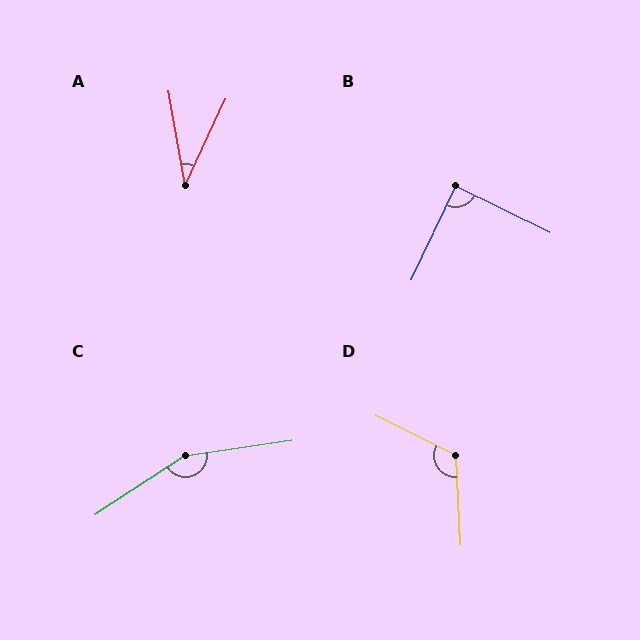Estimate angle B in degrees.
Approximately 89 degrees.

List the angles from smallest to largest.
A (35°), B (89°), D (119°), C (155°).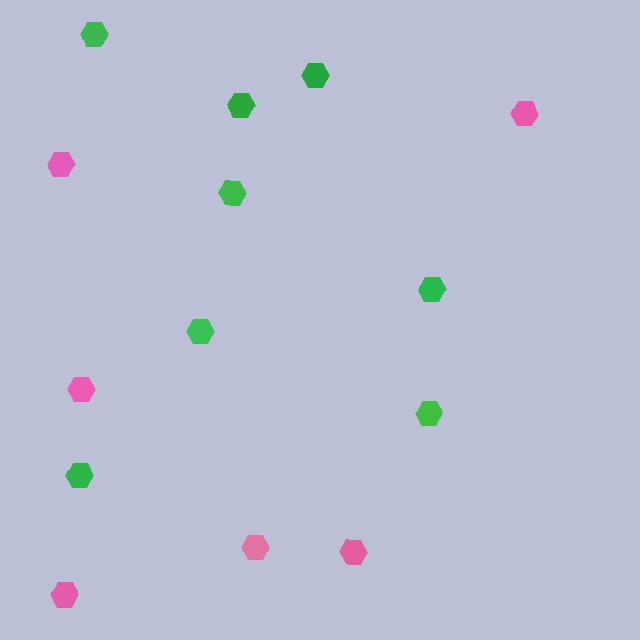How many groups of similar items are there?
There are 2 groups: one group of green hexagons (8) and one group of pink hexagons (6).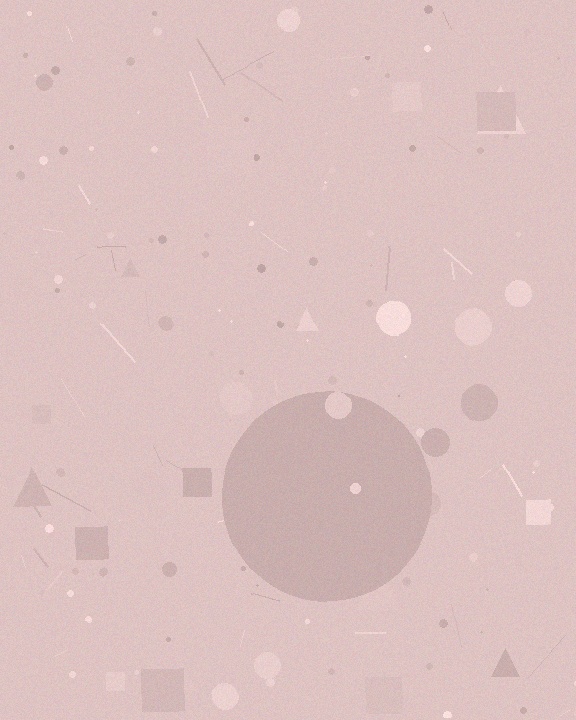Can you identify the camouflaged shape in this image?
The camouflaged shape is a circle.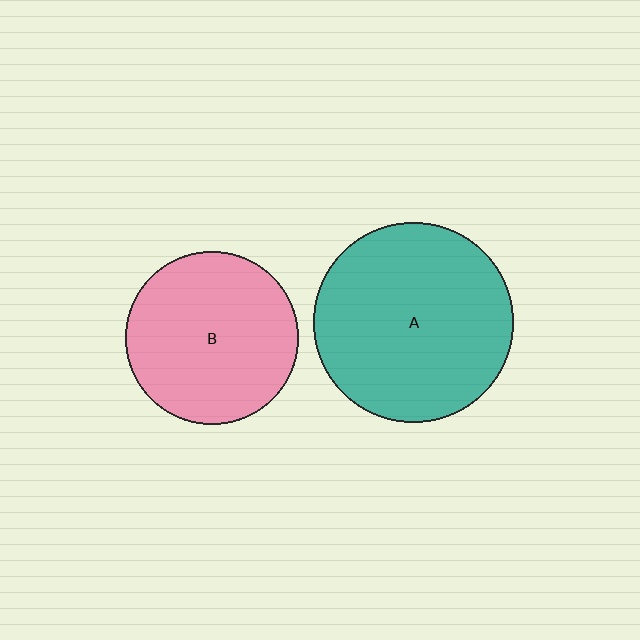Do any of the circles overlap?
No, none of the circles overlap.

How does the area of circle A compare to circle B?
Approximately 1.3 times.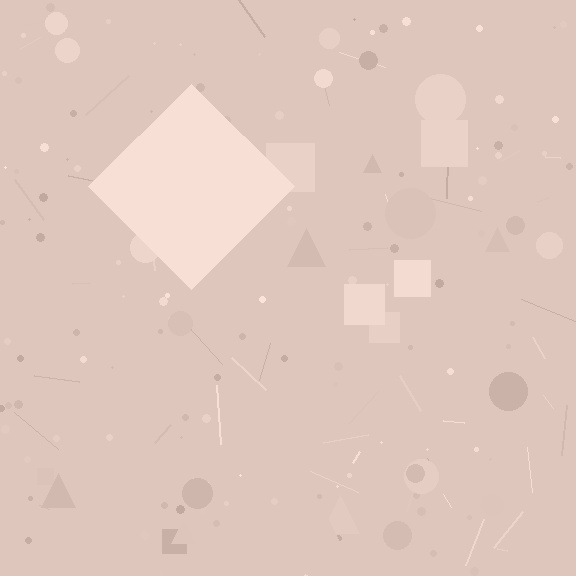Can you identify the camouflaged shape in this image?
The camouflaged shape is a diamond.